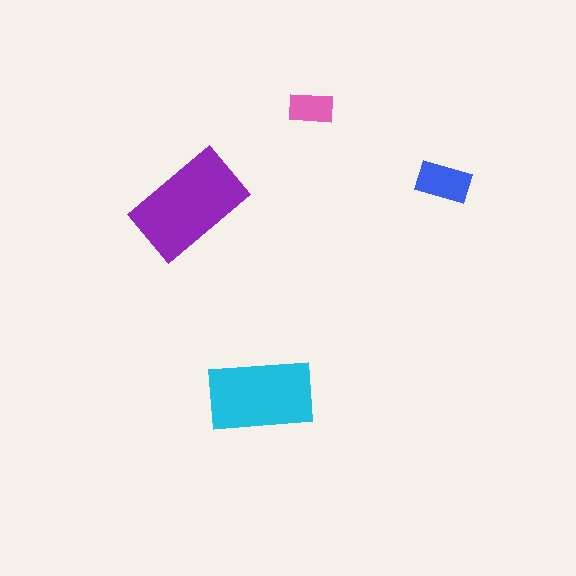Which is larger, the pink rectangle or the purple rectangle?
The purple one.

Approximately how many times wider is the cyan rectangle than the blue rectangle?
About 2 times wider.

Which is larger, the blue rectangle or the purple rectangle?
The purple one.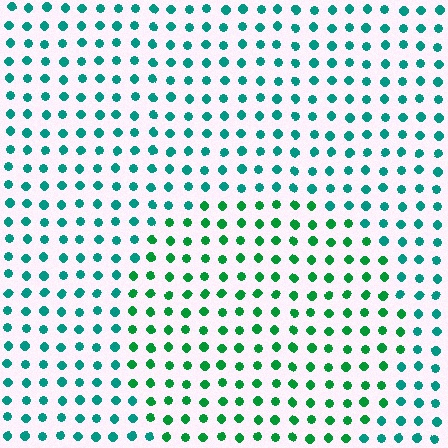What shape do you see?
I see a circle.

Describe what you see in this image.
The image is filled with small teal elements in a uniform arrangement. A circle-shaped region is visible where the elements are tinted to a slightly different hue, forming a subtle color boundary.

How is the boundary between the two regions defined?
The boundary is defined purely by a slight shift in hue (about 32 degrees). Spacing, size, and orientation are identical on both sides.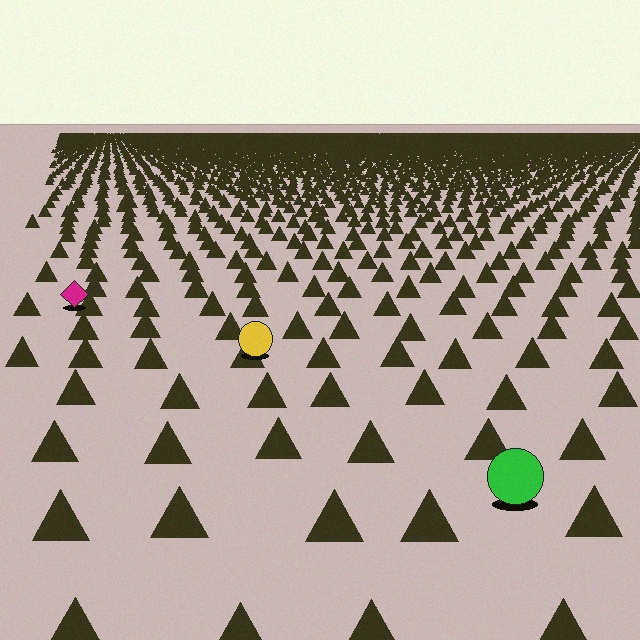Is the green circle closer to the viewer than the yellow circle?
Yes. The green circle is closer — you can tell from the texture gradient: the ground texture is coarser near it.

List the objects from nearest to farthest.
From nearest to farthest: the green circle, the yellow circle, the magenta diamond.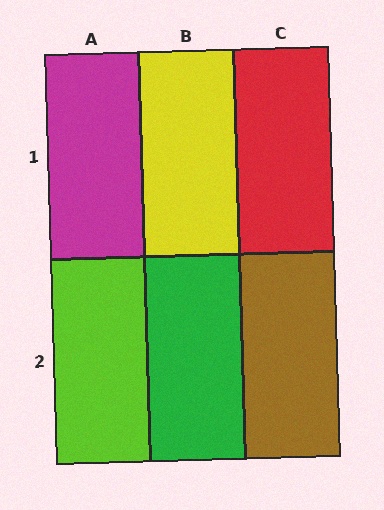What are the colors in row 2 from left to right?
Lime, green, brown.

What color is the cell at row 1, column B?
Yellow.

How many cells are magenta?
1 cell is magenta.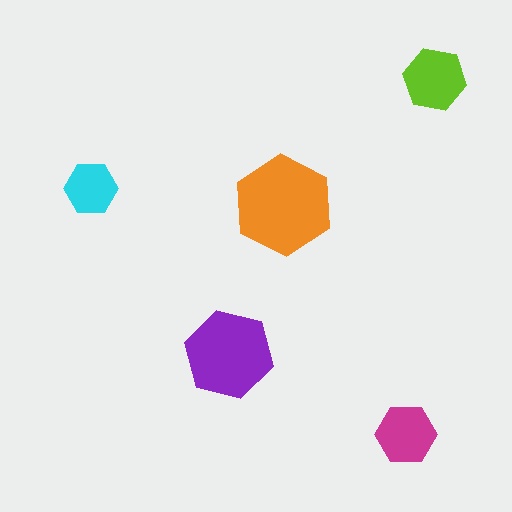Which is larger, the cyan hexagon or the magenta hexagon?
The magenta one.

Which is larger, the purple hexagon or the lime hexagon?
The purple one.